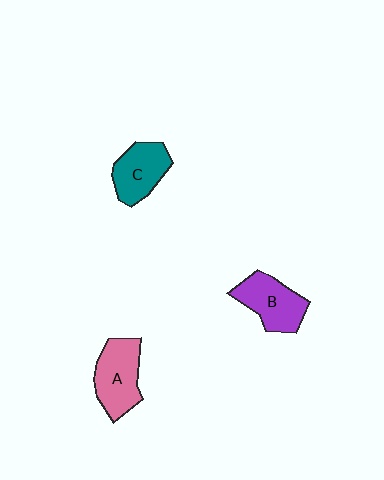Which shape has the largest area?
Shape A (pink).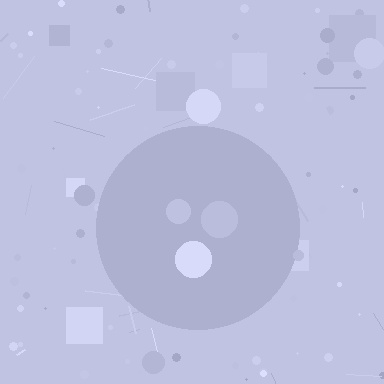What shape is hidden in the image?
A circle is hidden in the image.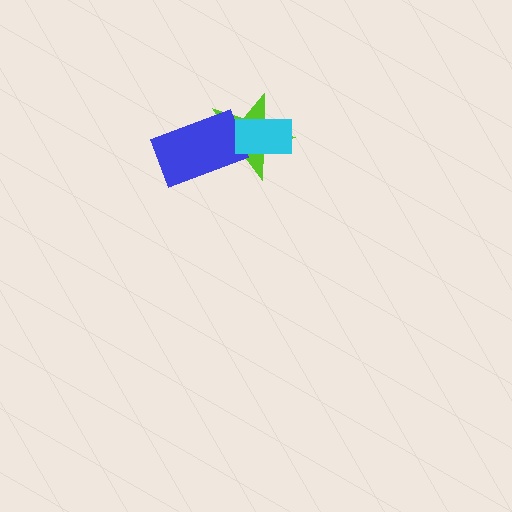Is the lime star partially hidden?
Yes, it is partially covered by another shape.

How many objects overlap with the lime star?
2 objects overlap with the lime star.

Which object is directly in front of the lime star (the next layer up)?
The blue rectangle is directly in front of the lime star.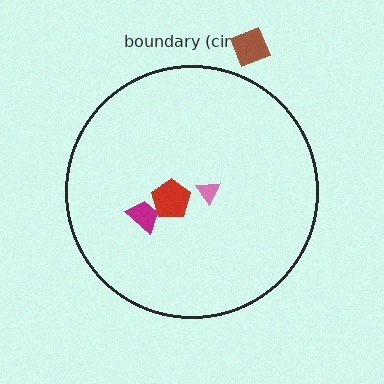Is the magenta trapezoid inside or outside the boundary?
Inside.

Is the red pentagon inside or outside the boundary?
Inside.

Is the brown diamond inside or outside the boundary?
Outside.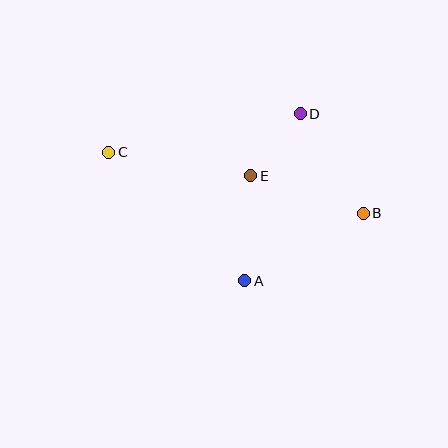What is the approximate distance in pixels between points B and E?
The distance between B and E is approximately 119 pixels.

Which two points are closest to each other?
Points D and E are closest to each other.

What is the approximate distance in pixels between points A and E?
The distance between A and E is approximately 105 pixels.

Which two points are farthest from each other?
Points B and C are farthest from each other.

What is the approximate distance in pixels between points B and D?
The distance between B and D is approximately 118 pixels.